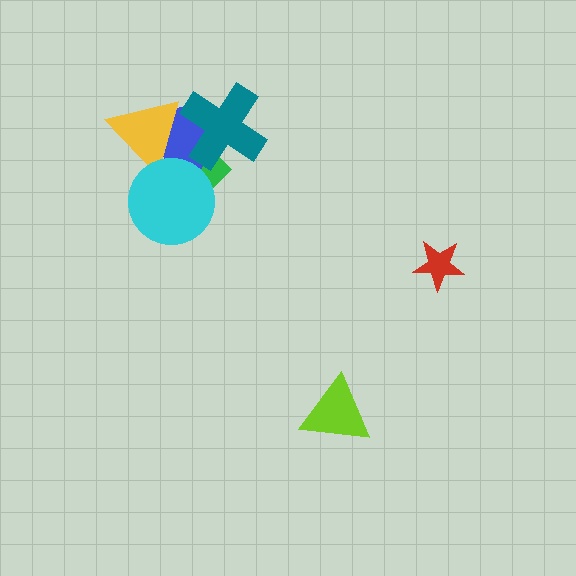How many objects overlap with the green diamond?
3 objects overlap with the green diamond.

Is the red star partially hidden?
No, no other shape covers it.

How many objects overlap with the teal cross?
3 objects overlap with the teal cross.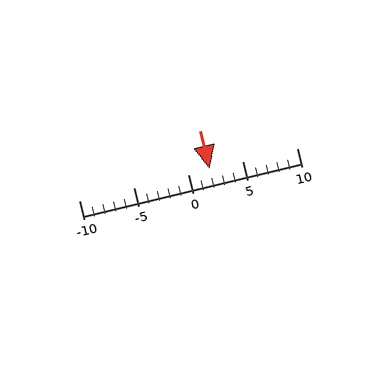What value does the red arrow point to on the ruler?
The red arrow points to approximately 2.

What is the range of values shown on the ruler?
The ruler shows values from -10 to 10.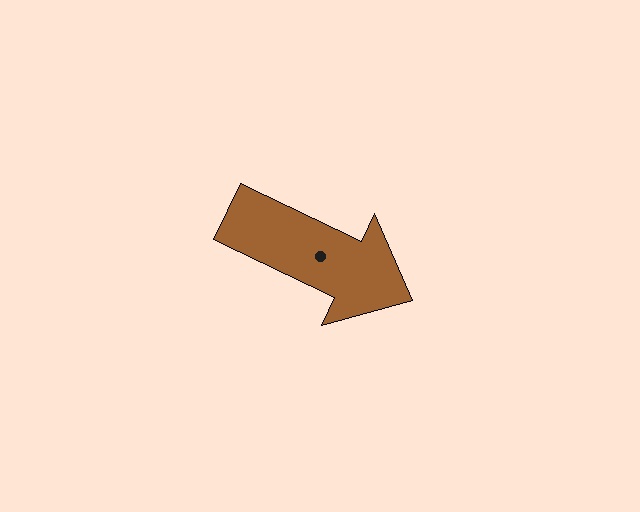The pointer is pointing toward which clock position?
Roughly 4 o'clock.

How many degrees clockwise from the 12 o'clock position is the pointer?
Approximately 116 degrees.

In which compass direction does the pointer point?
Southeast.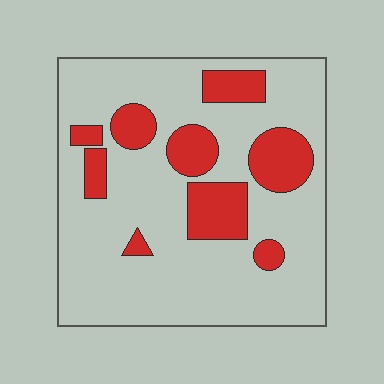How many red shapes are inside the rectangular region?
9.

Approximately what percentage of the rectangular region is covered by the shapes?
Approximately 20%.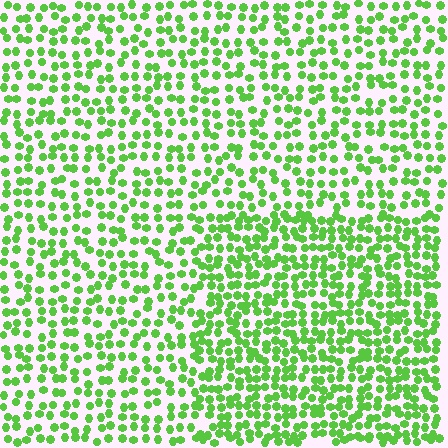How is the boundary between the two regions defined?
The boundary is defined by a change in element density (approximately 1.6x ratio). All elements are the same color, size, and shape.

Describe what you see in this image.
The image contains small lime elements arranged at two different densities. A rectangle-shaped region is visible where the elements are more densely packed than the surrounding area.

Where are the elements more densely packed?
The elements are more densely packed inside the rectangle boundary.